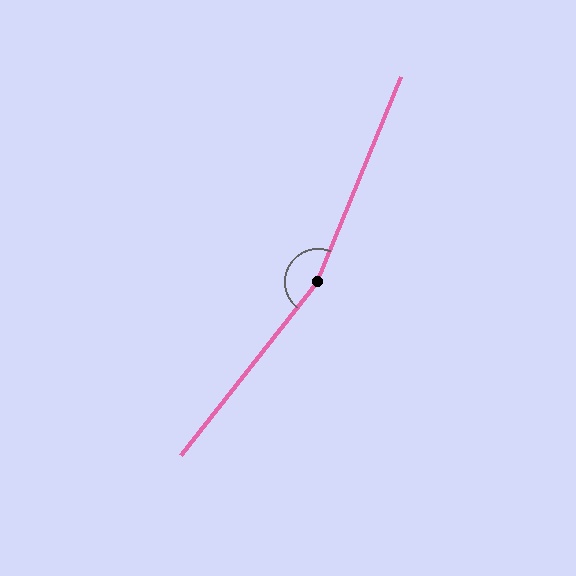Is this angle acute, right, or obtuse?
It is obtuse.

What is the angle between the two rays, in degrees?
Approximately 164 degrees.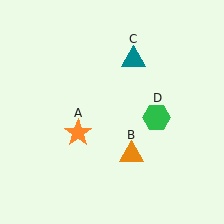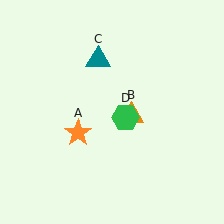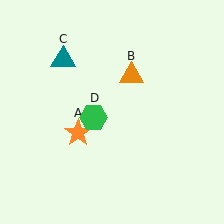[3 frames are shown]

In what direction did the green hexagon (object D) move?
The green hexagon (object D) moved left.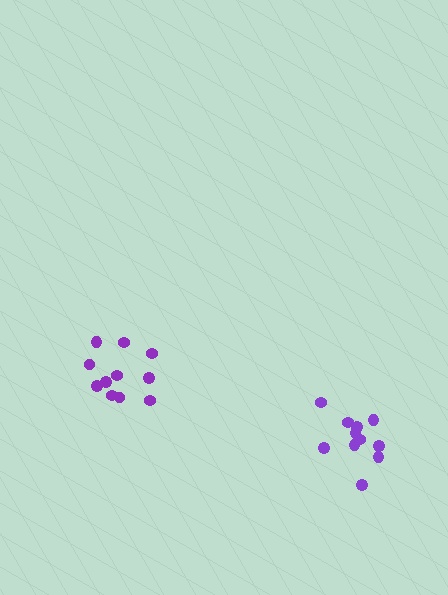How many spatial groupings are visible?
There are 2 spatial groupings.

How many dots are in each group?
Group 1: 11 dots, Group 2: 11 dots (22 total).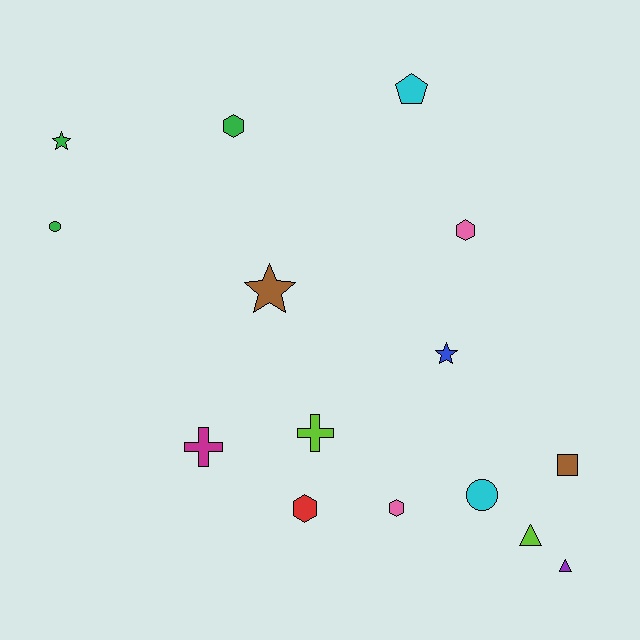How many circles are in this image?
There are 2 circles.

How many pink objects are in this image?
There are 2 pink objects.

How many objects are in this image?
There are 15 objects.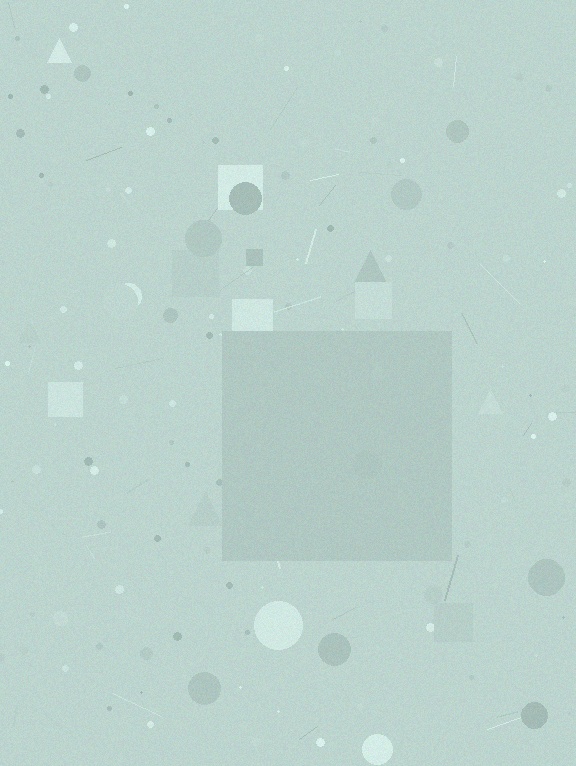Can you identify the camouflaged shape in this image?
The camouflaged shape is a square.